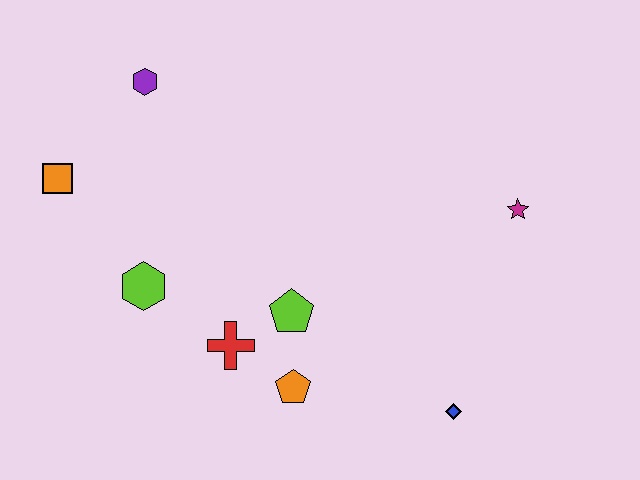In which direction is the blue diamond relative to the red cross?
The blue diamond is to the right of the red cross.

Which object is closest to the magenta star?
The blue diamond is closest to the magenta star.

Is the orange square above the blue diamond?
Yes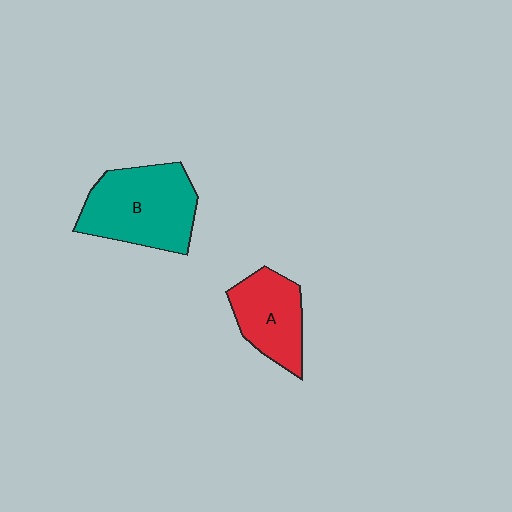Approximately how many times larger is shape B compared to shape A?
Approximately 1.5 times.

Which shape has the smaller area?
Shape A (red).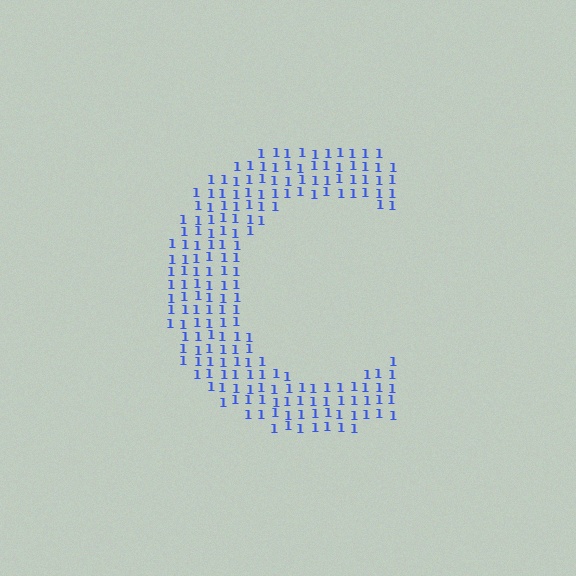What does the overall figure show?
The overall figure shows the letter C.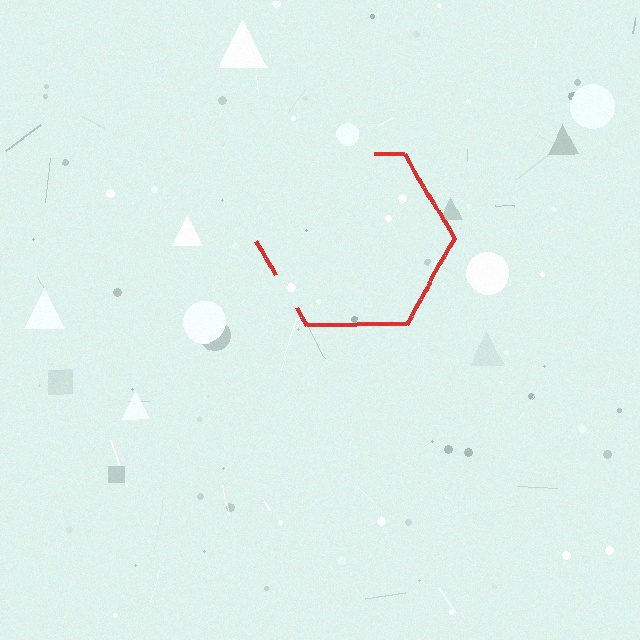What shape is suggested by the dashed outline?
The dashed outline suggests a hexagon.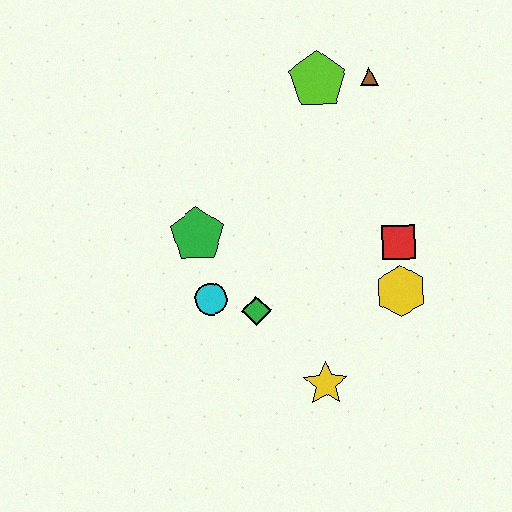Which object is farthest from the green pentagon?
The brown triangle is farthest from the green pentagon.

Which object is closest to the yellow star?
The green diamond is closest to the yellow star.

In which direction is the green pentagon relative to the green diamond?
The green pentagon is above the green diamond.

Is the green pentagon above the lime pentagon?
No